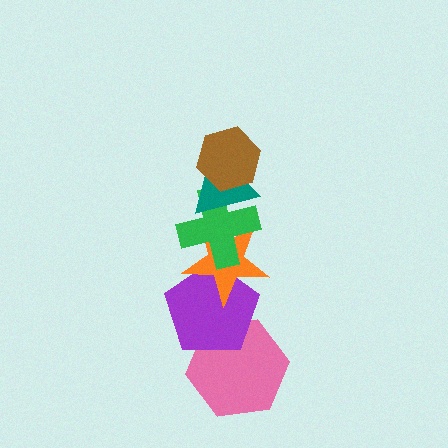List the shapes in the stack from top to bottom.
From top to bottom: the brown hexagon, the teal triangle, the green cross, the orange star, the purple pentagon, the pink hexagon.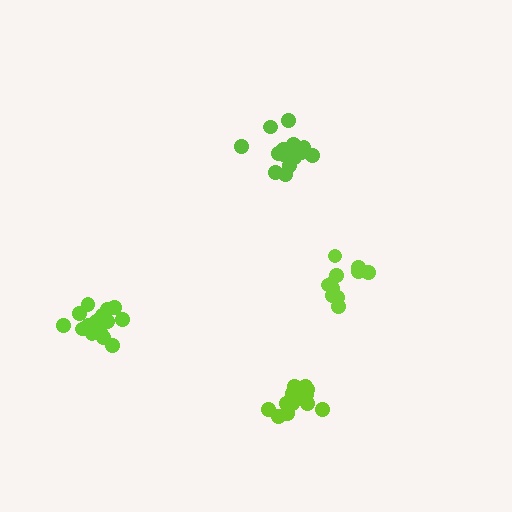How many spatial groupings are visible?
There are 4 spatial groupings.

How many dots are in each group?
Group 1: 17 dots, Group 2: 12 dots, Group 3: 17 dots, Group 4: 16 dots (62 total).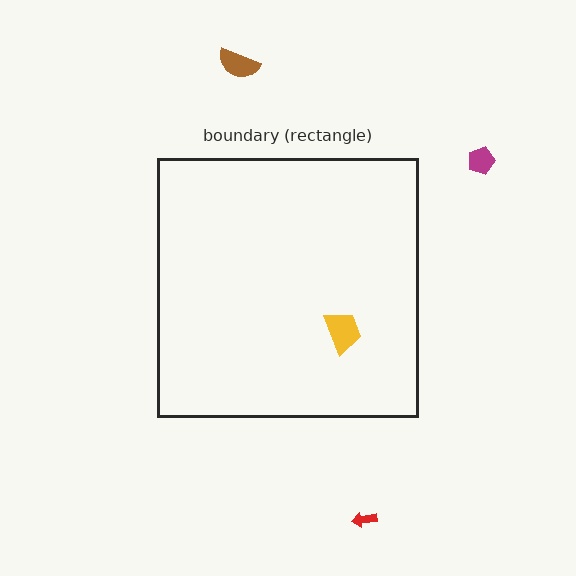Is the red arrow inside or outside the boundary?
Outside.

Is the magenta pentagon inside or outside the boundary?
Outside.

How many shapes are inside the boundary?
1 inside, 3 outside.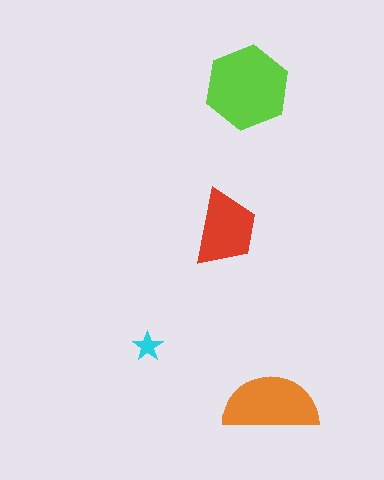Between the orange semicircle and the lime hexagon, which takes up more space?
The lime hexagon.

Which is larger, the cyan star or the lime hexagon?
The lime hexagon.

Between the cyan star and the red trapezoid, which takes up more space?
The red trapezoid.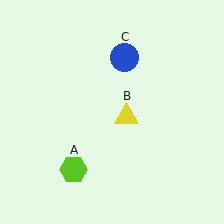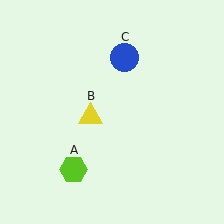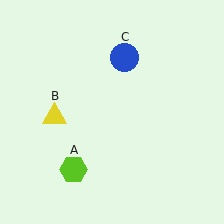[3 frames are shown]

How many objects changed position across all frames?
1 object changed position: yellow triangle (object B).